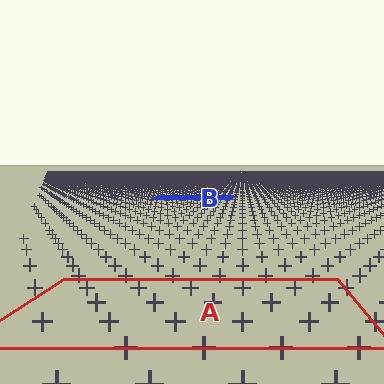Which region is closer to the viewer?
Region A is closer. The texture elements there are larger and more spread out.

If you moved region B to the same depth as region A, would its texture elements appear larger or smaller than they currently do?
They would appear larger. At a closer depth, the same texture elements are projected at a bigger on-screen size.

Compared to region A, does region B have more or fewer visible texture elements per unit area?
Region B has more texture elements per unit area — they are packed more densely because it is farther away.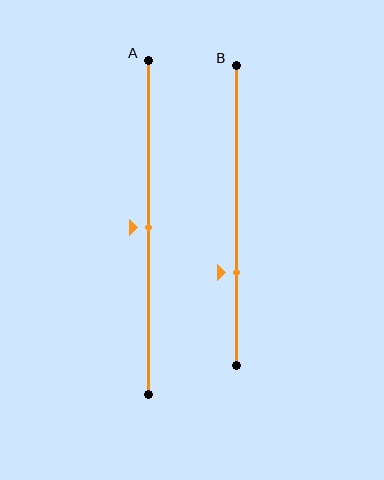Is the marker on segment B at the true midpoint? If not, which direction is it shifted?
No, the marker on segment B is shifted downward by about 19% of the segment length.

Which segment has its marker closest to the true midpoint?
Segment A has its marker closest to the true midpoint.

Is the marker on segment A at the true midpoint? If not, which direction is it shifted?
Yes, the marker on segment A is at the true midpoint.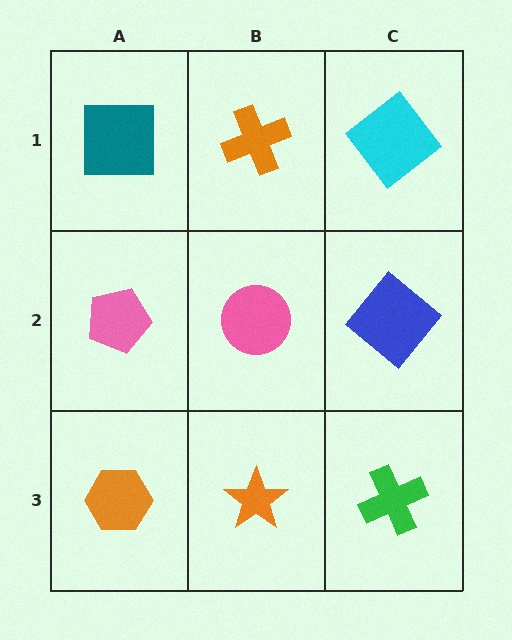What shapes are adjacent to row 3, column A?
A pink pentagon (row 2, column A), an orange star (row 3, column B).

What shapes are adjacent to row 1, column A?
A pink pentagon (row 2, column A), an orange cross (row 1, column B).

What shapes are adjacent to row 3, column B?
A pink circle (row 2, column B), an orange hexagon (row 3, column A), a green cross (row 3, column C).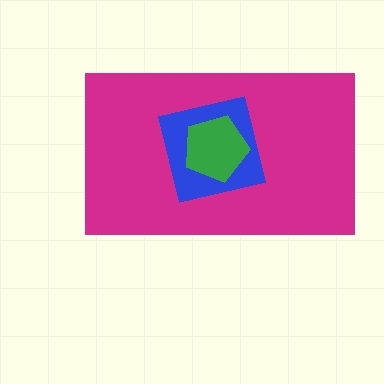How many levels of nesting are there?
3.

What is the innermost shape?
The green pentagon.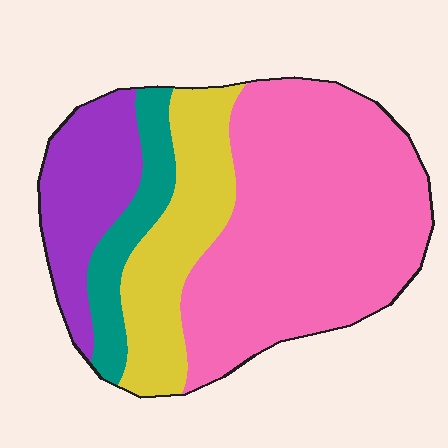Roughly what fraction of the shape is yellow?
Yellow takes up about one fifth (1/5) of the shape.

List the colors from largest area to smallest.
From largest to smallest: pink, yellow, purple, teal.